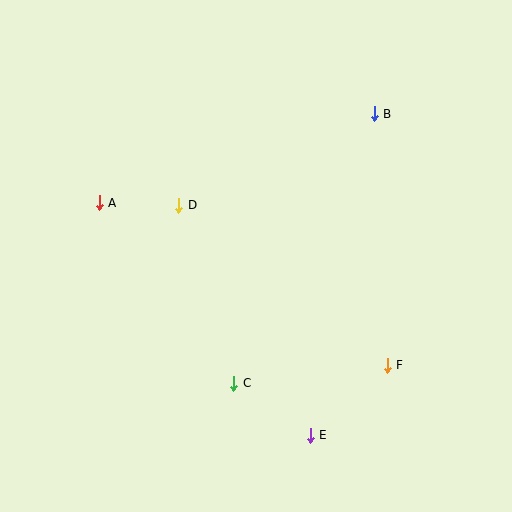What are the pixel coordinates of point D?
Point D is at (178, 205).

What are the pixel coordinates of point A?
Point A is at (99, 203).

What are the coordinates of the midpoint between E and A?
The midpoint between E and A is at (205, 319).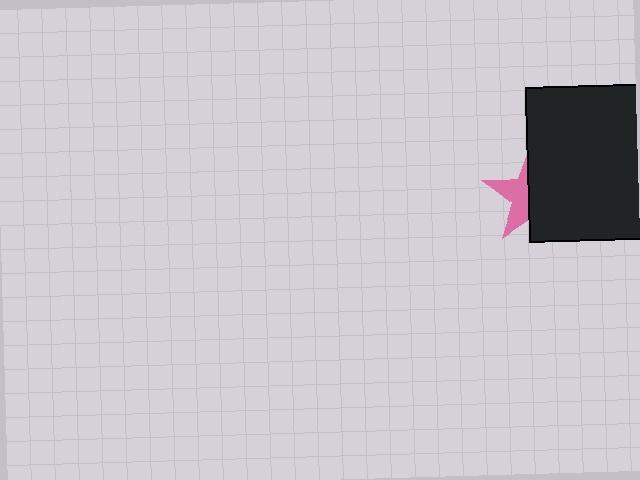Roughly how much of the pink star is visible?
A small part of it is visible (roughly 42%).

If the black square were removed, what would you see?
You would see the complete pink star.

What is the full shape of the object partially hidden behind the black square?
The partially hidden object is a pink star.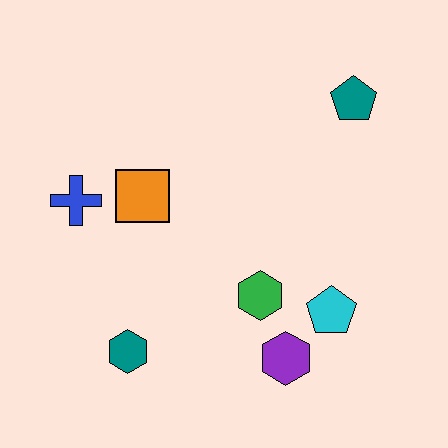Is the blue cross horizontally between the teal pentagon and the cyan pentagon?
No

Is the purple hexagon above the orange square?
No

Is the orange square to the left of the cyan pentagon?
Yes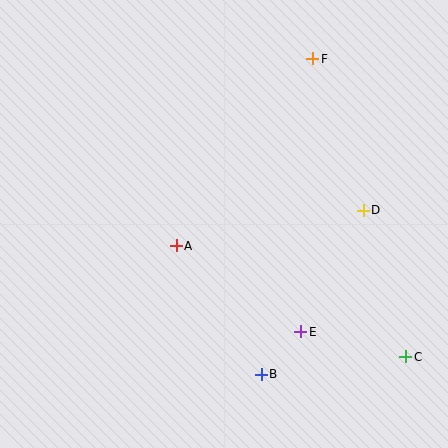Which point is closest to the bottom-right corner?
Point C is closest to the bottom-right corner.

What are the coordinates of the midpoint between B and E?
The midpoint between B and E is at (281, 353).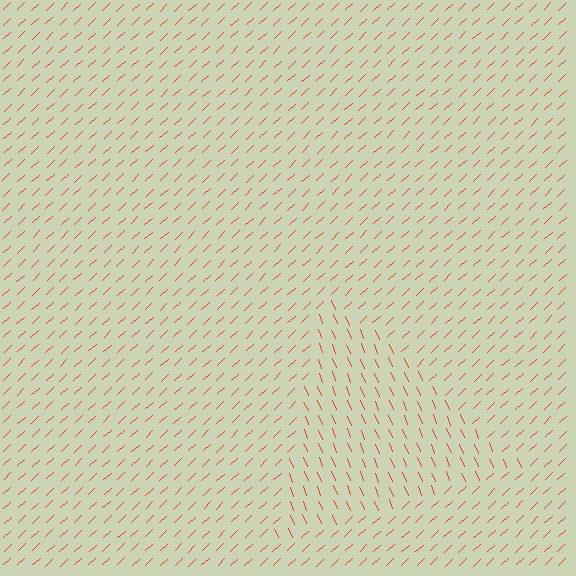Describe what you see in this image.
The image is filled with small red line segments. A triangle region in the image has lines oriented differently from the surrounding lines, creating a visible texture boundary.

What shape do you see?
I see a triangle.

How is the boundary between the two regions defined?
The boundary is defined purely by a change in line orientation (approximately 70 degrees difference). All lines are the same color and thickness.